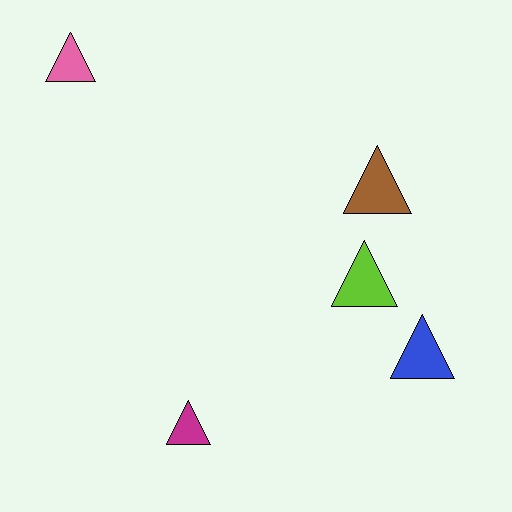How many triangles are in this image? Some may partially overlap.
There are 5 triangles.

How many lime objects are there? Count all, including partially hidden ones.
There is 1 lime object.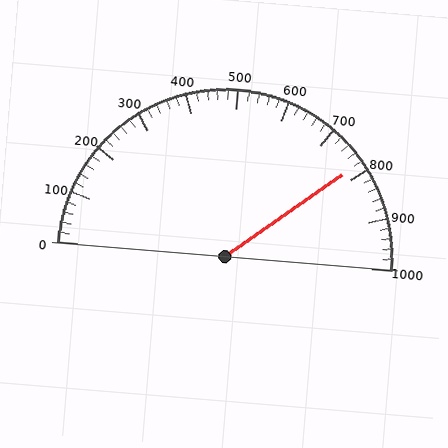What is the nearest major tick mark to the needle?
The nearest major tick mark is 800.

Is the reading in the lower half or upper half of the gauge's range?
The reading is in the upper half of the range (0 to 1000).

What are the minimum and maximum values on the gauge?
The gauge ranges from 0 to 1000.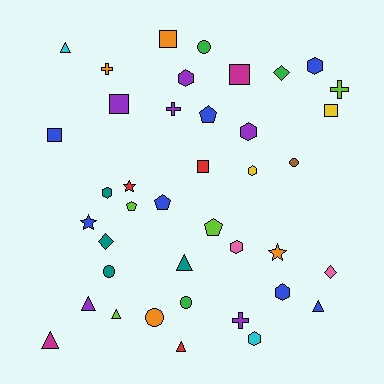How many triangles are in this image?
There are 7 triangles.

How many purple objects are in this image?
There are 6 purple objects.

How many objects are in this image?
There are 40 objects.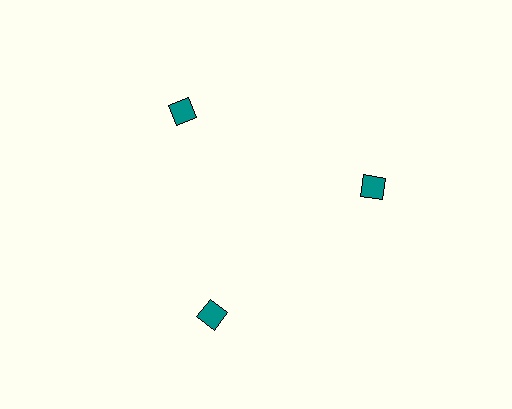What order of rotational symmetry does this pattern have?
This pattern has 3-fold rotational symmetry.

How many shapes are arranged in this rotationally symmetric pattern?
There are 3 shapes, arranged in 3 groups of 1.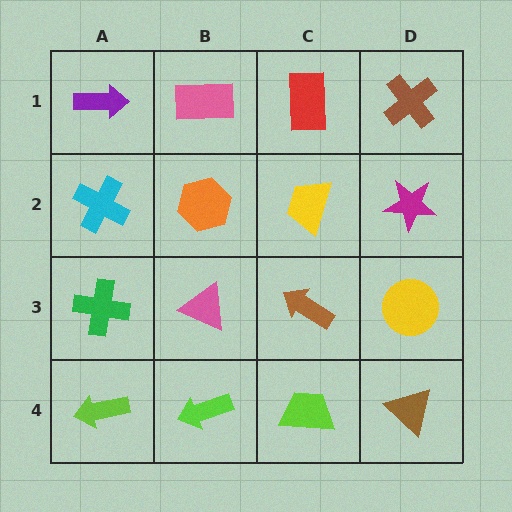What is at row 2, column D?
A magenta star.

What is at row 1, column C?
A red rectangle.